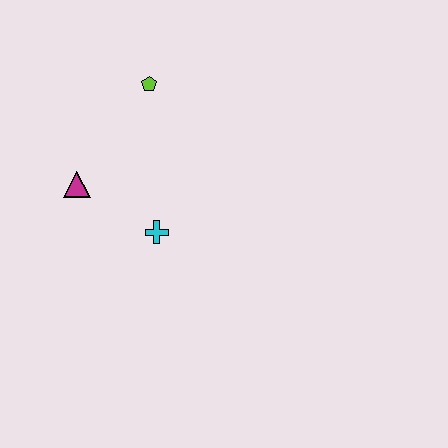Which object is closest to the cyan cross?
The magenta triangle is closest to the cyan cross.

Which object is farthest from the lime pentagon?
The cyan cross is farthest from the lime pentagon.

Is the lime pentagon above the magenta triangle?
Yes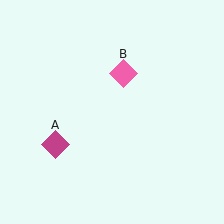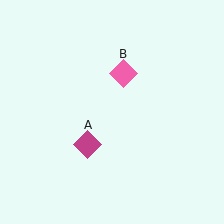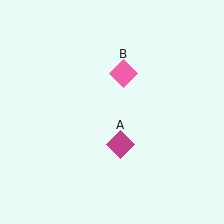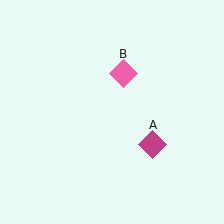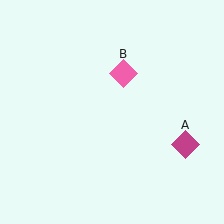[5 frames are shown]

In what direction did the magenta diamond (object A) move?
The magenta diamond (object A) moved right.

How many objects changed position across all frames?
1 object changed position: magenta diamond (object A).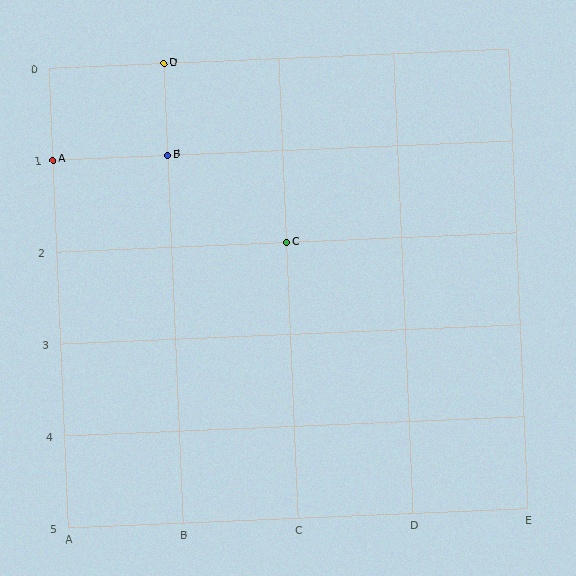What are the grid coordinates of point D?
Point D is at grid coordinates (B, 0).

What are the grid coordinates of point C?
Point C is at grid coordinates (C, 2).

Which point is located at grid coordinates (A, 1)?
Point A is at (A, 1).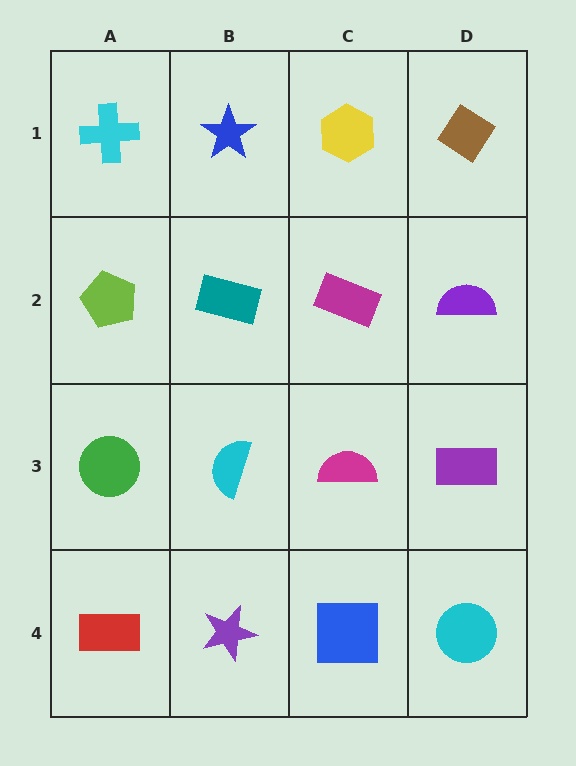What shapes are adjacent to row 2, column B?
A blue star (row 1, column B), a cyan semicircle (row 3, column B), a lime pentagon (row 2, column A), a magenta rectangle (row 2, column C).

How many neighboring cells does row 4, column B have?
3.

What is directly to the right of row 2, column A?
A teal rectangle.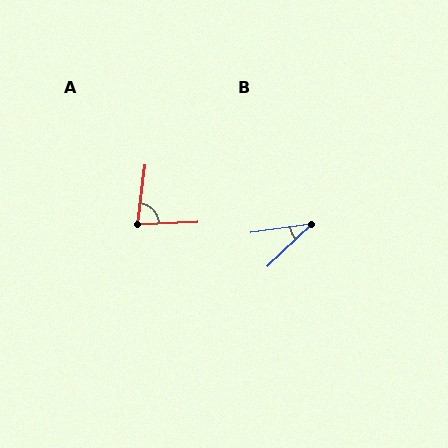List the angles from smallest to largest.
B (36°), A (81°).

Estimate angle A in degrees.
Approximately 81 degrees.